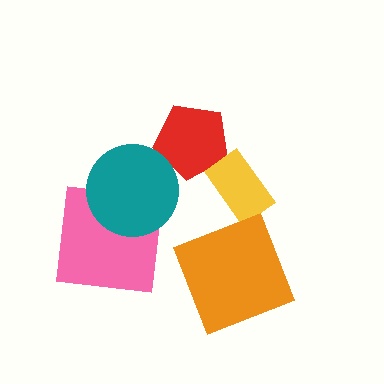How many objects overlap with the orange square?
0 objects overlap with the orange square.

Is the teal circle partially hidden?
No, no other shape covers it.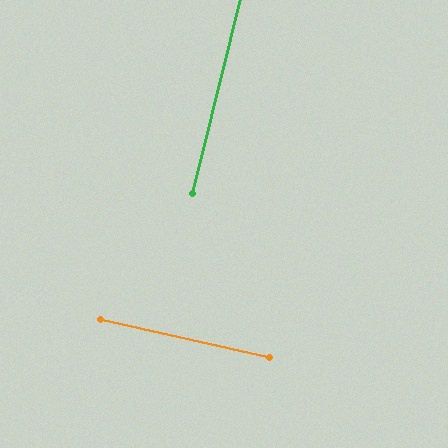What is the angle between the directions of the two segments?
Approximately 89 degrees.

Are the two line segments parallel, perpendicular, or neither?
Perpendicular — they meet at approximately 89°.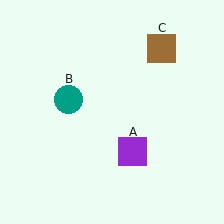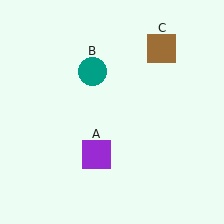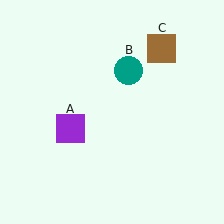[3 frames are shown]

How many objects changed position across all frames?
2 objects changed position: purple square (object A), teal circle (object B).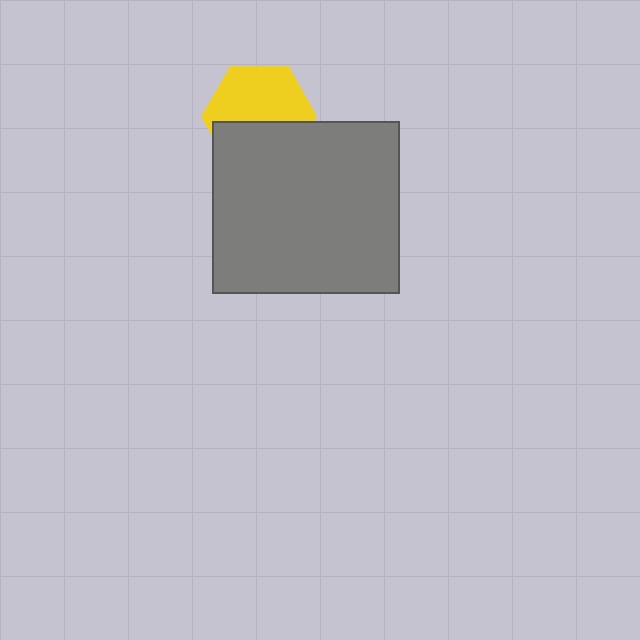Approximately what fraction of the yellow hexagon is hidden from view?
Roughly 43% of the yellow hexagon is hidden behind the gray rectangle.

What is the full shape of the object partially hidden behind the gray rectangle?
The partially hidden object is a yellow hexagon.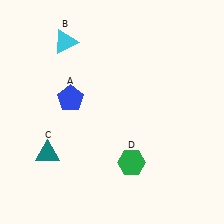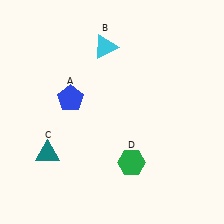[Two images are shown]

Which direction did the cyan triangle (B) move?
The cyan triangle (B) moved right.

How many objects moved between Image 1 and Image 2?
1 object moved between the two images.